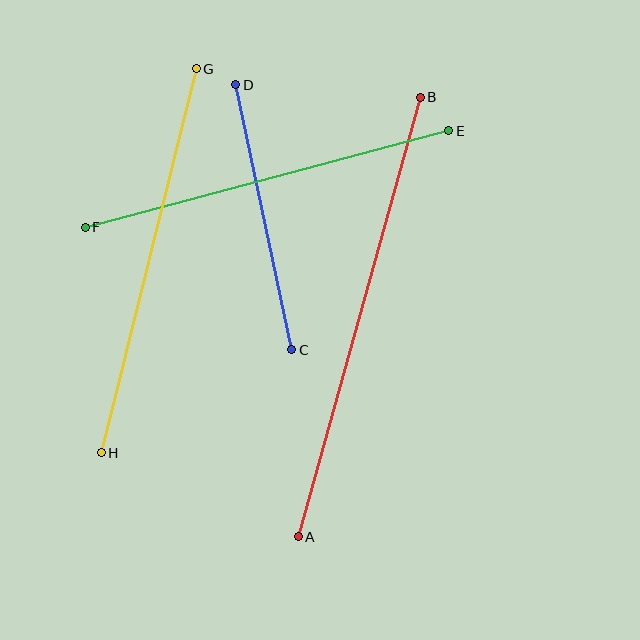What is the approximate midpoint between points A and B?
The midpoint is at approximately (359, 317) pixels.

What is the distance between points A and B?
The distance is approximately 456 pixels.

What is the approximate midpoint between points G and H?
The midpoint is at approximately (149, 261) pixels.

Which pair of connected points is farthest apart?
Points A and B are farthest apart.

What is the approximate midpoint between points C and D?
The midpoint is at approximately (264, 217) pixels.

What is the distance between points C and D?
The distance is approximately 271 pixels.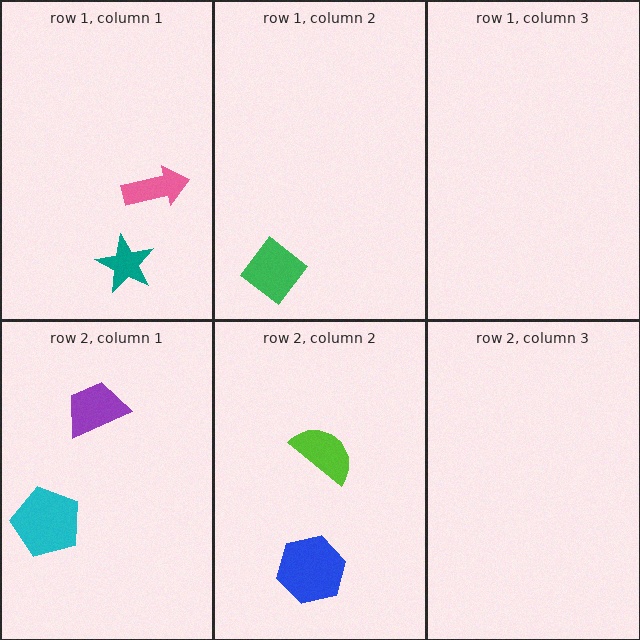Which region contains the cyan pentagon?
The row 2, column 1 region.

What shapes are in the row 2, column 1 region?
The purple trapezoid, the cyan pentagon.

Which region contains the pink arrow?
The row 1, column 1 region.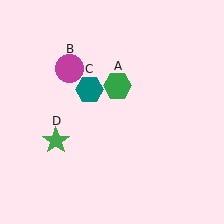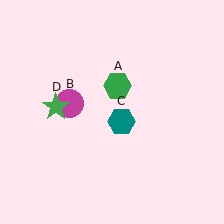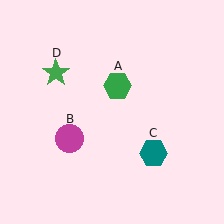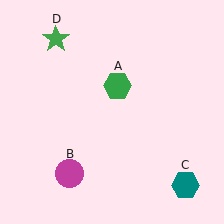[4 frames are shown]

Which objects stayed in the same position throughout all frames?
Green hexagon (object A) remained stationary.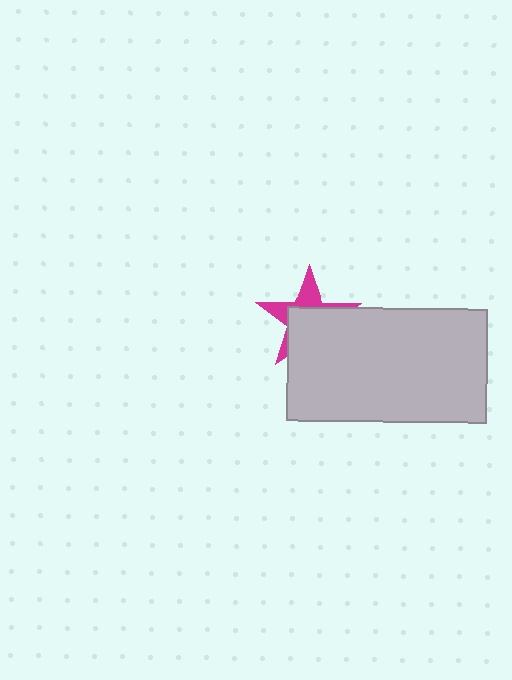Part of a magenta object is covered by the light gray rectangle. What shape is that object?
It is a star.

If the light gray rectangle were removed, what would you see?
You would see the complete magenta star.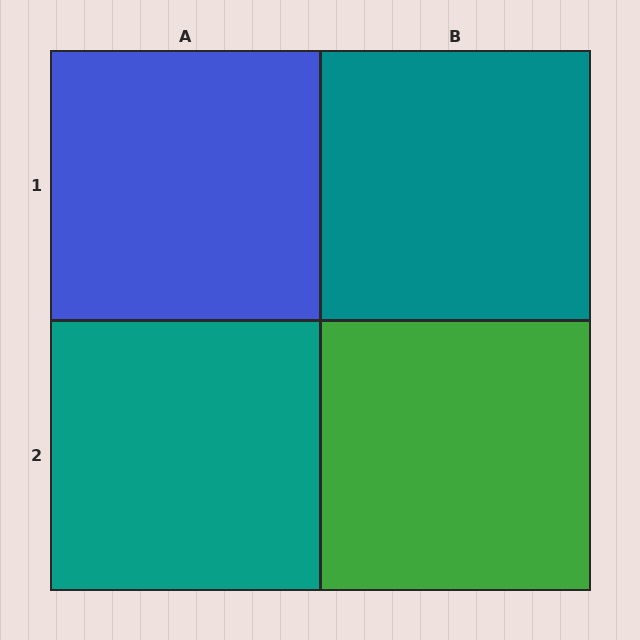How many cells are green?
1 cell is green.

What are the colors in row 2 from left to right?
Teal, green.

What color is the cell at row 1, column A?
Blue.